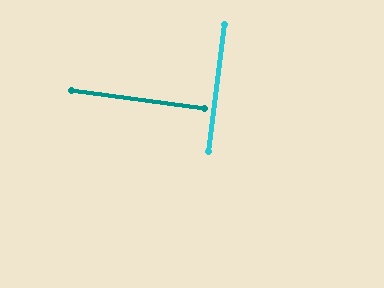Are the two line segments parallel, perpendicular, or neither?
Perpendicular — they meet at approximately 90°.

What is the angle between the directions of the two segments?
Approximately 90 degrees.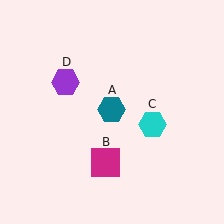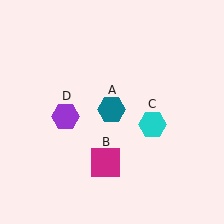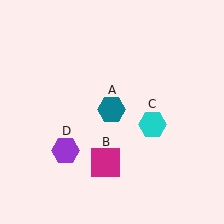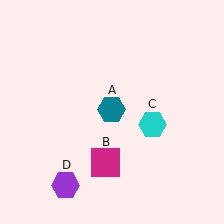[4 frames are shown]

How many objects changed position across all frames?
1 object changed position: purple hexagon (object D).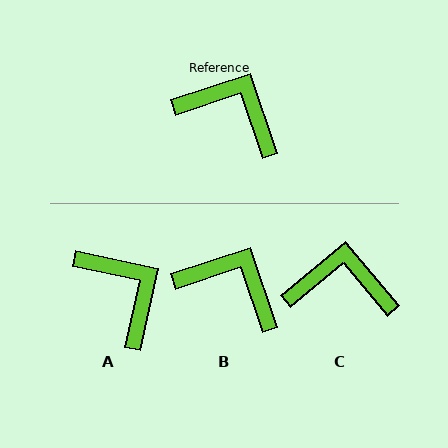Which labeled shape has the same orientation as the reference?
B.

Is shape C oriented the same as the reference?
No, it is off by about 21 degrees.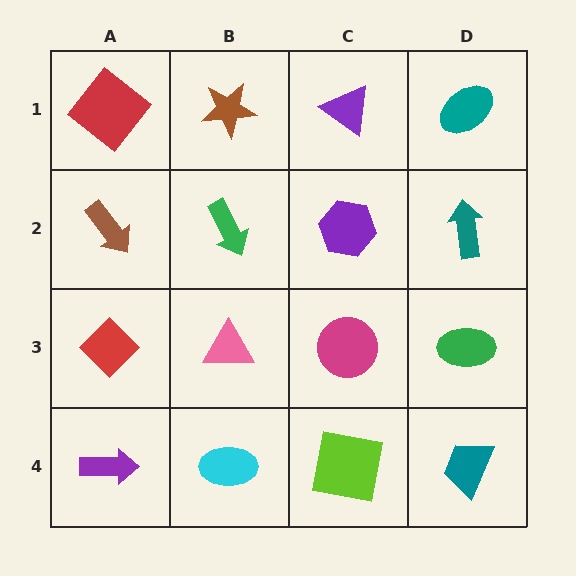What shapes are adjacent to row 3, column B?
A green arrow (row 2, column B), a cyan ellipse (row 4, column B), a red diamond (row 3, column A), a magenta circle (row 3, column C).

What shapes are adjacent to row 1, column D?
A teal arrow (row 2, column D), a purple triangle (row 1, column C).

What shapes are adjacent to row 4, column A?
A red diamond (row 3, column A), a cyan ellipse (row 4, column B).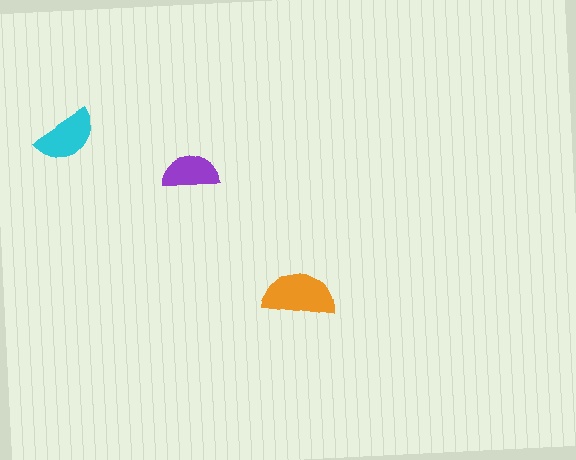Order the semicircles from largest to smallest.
the orange one, the cyan one, the purple one.